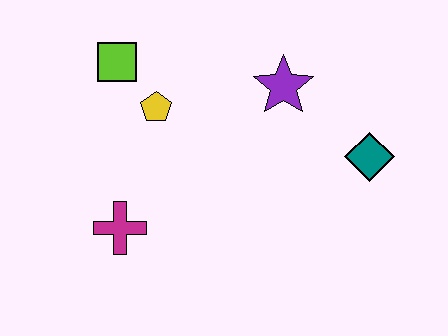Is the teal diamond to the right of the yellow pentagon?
Yes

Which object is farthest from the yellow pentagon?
The teal diamond is farthest from the yellow pentagon.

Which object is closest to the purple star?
The teal diamond is closest to the purple star.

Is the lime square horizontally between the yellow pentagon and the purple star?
No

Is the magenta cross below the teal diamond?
Yes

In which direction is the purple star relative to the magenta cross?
The purple star is to the right of the magenta cross.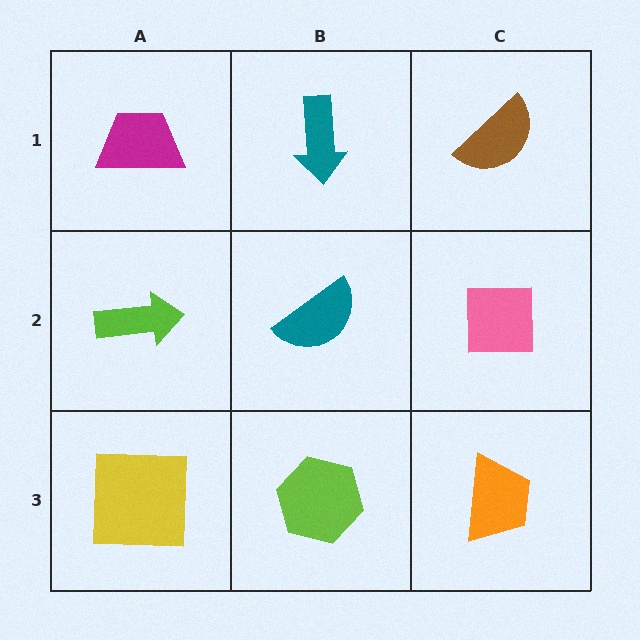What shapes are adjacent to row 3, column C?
A pink square (row 2, column C), a lime hexagon (row 3, column B).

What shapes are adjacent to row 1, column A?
A lime arrow (row 2, column A), a teal arrow (row 1, column B).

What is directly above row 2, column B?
A teal arrow.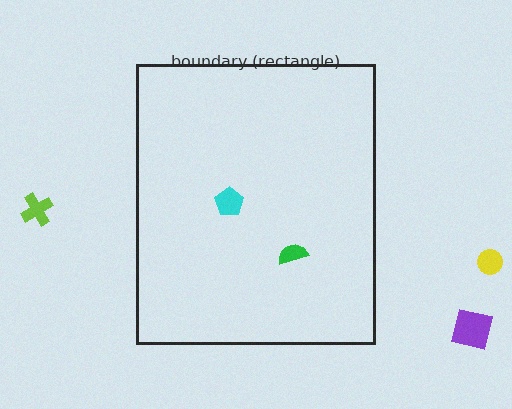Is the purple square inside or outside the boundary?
Outside.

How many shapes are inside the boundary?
2 inside, 3 outside.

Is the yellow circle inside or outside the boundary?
Outside.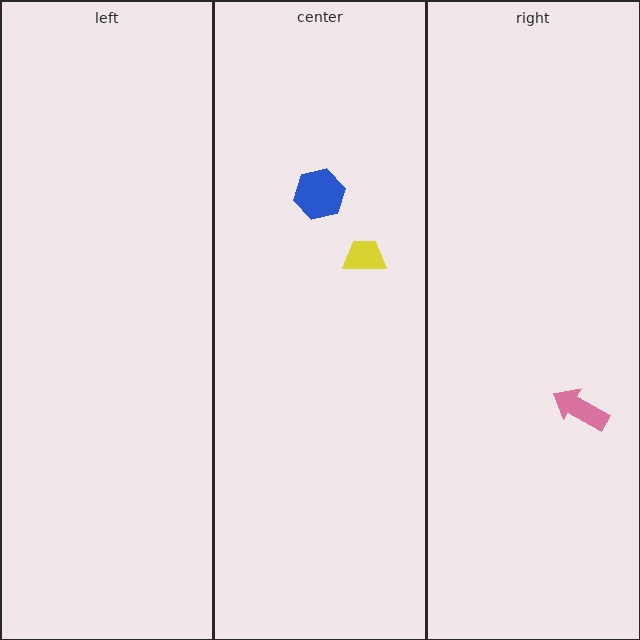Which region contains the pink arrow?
The right region.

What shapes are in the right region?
The pink arrow.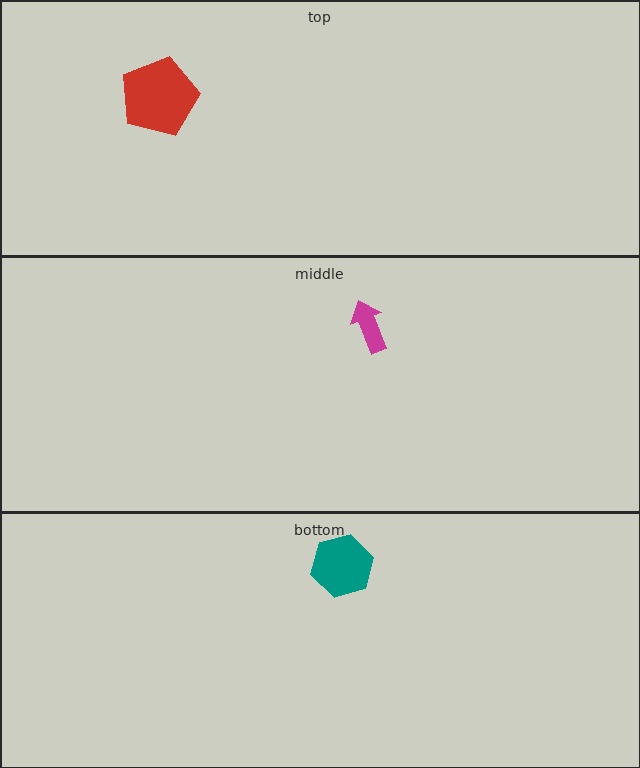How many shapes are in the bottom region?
1.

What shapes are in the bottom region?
The teal hexagon.